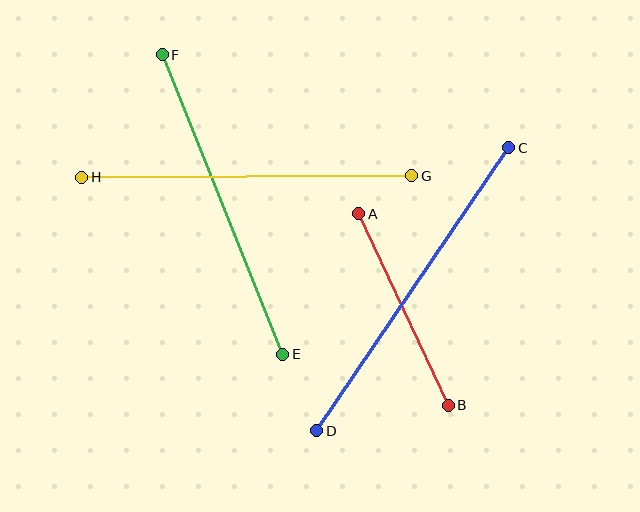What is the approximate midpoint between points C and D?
The midpoint is at approximately (413, 289) pixels.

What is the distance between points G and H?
The distance is approximately 330 pixels.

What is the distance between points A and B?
The distance is approximately 211 pixels.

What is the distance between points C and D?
The distance is approximately 342 pixels.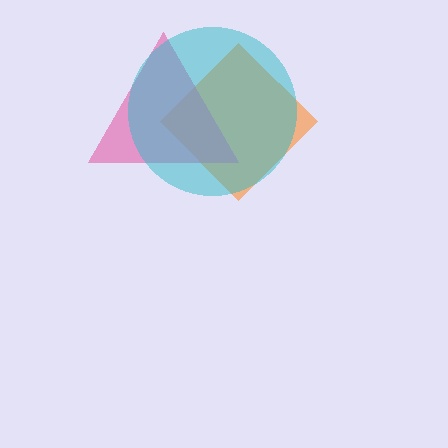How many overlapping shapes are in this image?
There are 3 overlapping shapes in the image.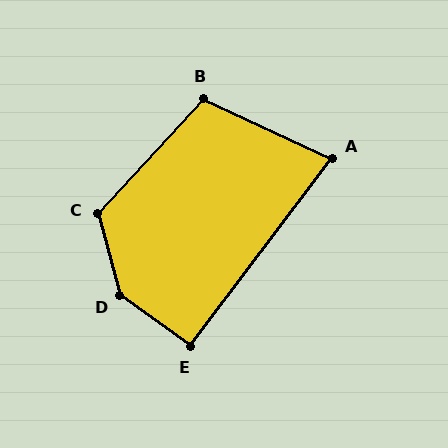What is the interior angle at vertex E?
Approximately 92 degrees (approximately right).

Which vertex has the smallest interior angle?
A, at approximately 78 degrees.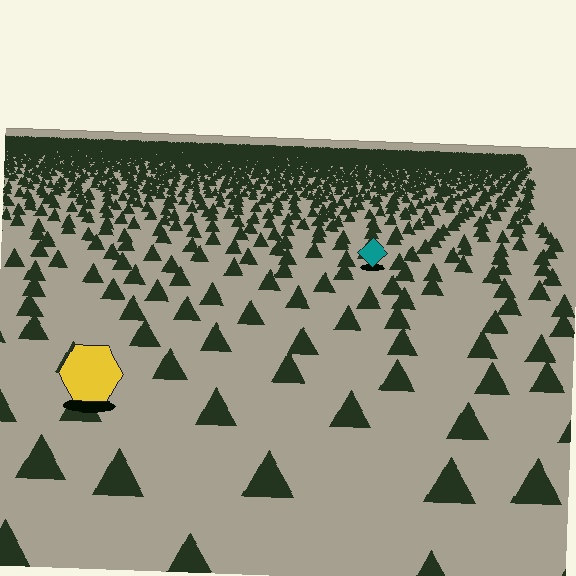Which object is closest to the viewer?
The yellow hexagon is closest. The texture marks near it are larger and more spread out.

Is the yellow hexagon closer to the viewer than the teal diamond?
Yes. The yellow hexagon is closer — you can tell from the texture gradient: the ground texture is coarser near it.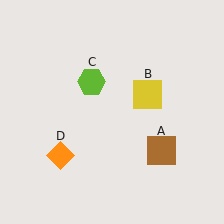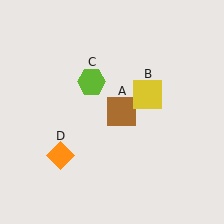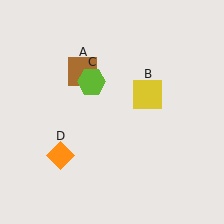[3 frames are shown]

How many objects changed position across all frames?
1 object changed position: brown square (object A).